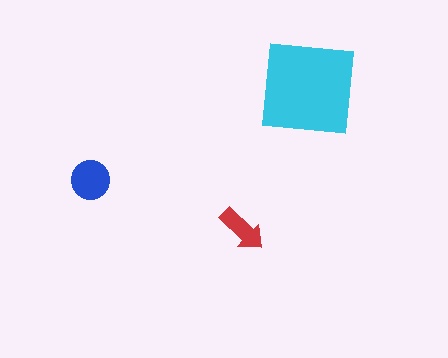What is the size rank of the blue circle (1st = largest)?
2nd.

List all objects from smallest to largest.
The red arrow, the blue circle, the cyan square.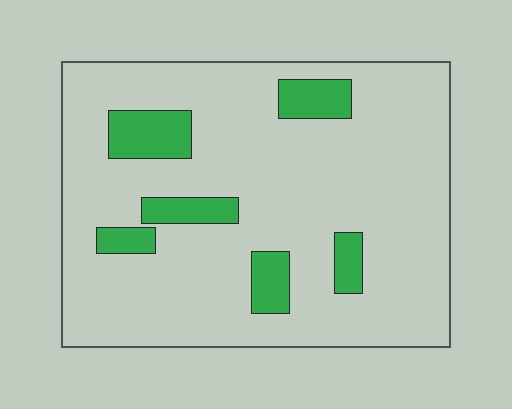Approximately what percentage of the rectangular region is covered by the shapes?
Approximately 15%.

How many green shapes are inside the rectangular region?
6.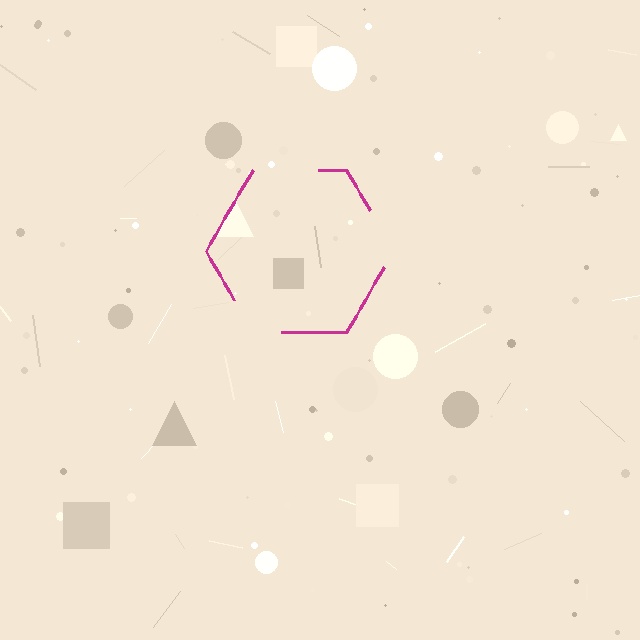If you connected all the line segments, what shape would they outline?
They would outline a hexagon.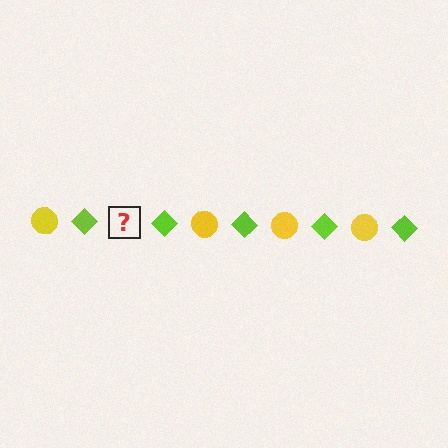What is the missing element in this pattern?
The missing element is a yellow circle.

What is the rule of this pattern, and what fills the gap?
The rule is that the pattern alternates between yellow circle and lime diamond. The gap should be filled with a yellow circle.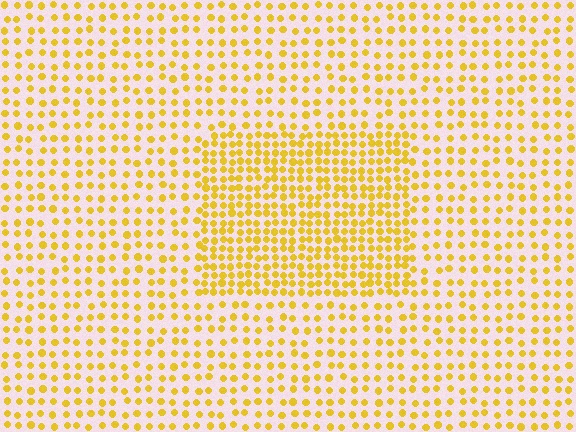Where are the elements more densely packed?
The elements are more densely packed inside the rectangle boundary.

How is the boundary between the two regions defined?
The boundary is defined by a change in element density (approximately 1.9x ratio). All elements are the same color, size, and shape.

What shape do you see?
I see a rectangle.